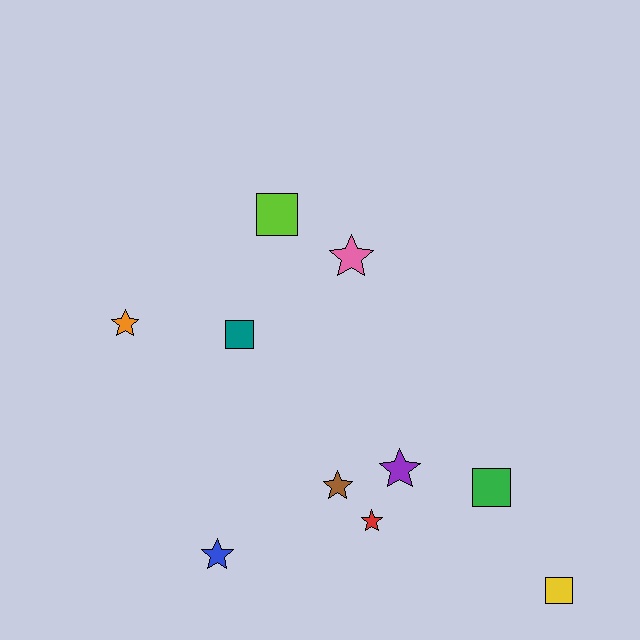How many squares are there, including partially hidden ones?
There are 4 squares.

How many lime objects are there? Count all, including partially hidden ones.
There is 1 lime object.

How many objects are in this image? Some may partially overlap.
There are 10 objects.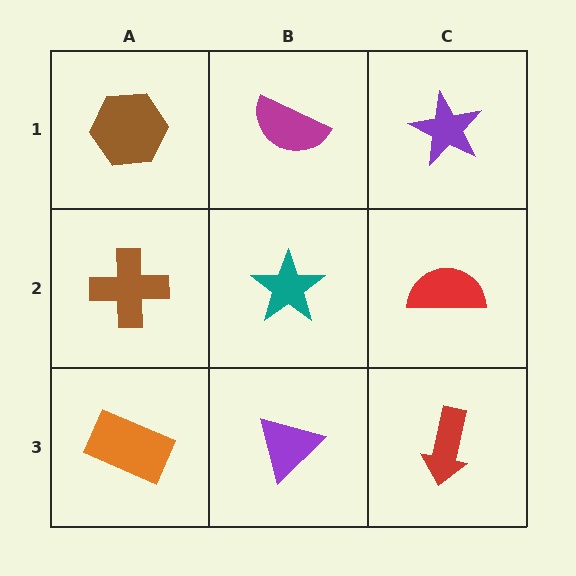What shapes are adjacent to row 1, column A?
A brown cross (row 2, column A), a magenta semicircle (row 1, column B).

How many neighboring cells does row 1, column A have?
2.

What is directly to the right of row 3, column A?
A purple triangle.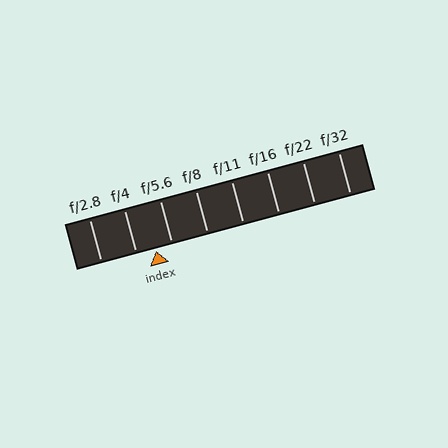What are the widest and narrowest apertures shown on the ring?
The widest aperture shown is f/2.8 and the narrowest is f/32.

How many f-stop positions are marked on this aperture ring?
There are 8 f-stop positions marked.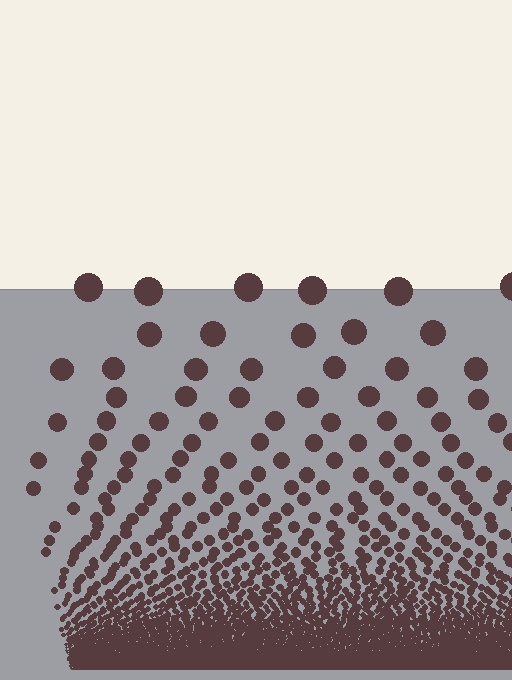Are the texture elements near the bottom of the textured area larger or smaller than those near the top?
Smaller. The gradient is inverted — elements near the bottom are smaller and denser.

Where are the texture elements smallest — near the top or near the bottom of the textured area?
Near the bottom.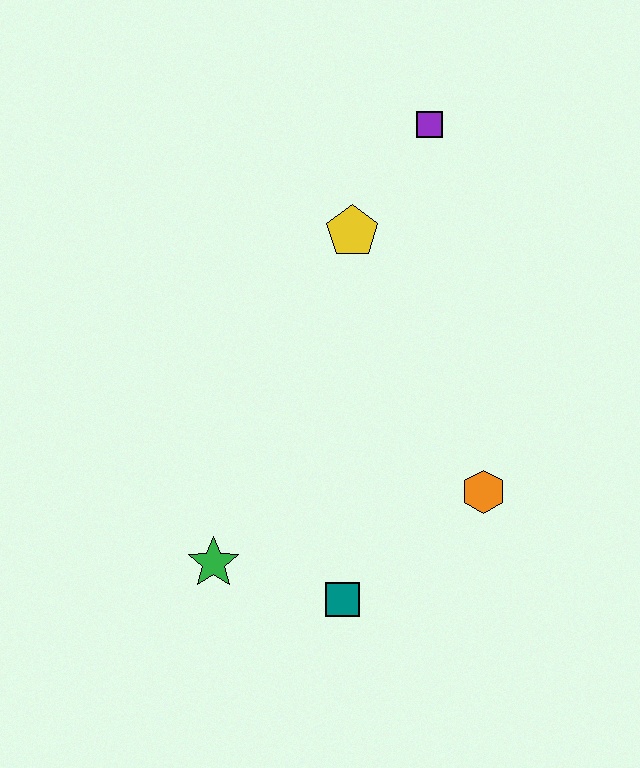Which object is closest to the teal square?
The green star is closest to the teal square.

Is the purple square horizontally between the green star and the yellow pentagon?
No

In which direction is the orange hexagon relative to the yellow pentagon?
The orange hexagon is below the yellow pentagon.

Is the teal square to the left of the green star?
No